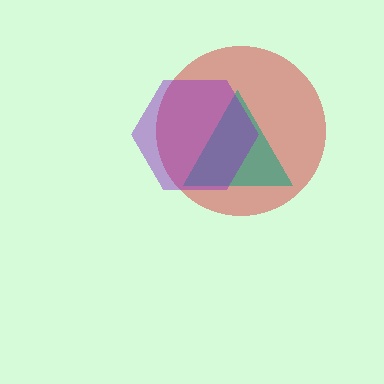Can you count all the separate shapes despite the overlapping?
Yes, there are 3 separate shapes.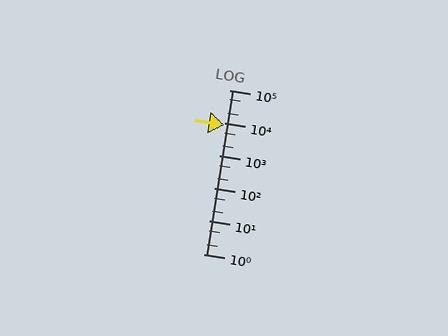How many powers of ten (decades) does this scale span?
The scale spans 5 decades, from 1 to 100000.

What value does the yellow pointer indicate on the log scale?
The pointer indicates approximately 8700.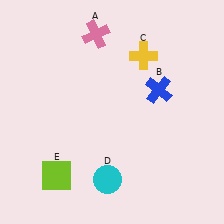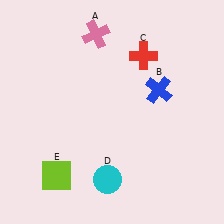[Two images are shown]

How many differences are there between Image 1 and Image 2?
There is 1 difference between the two images.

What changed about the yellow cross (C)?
In Image 1, C is yellow. In Image 2, it changed to red.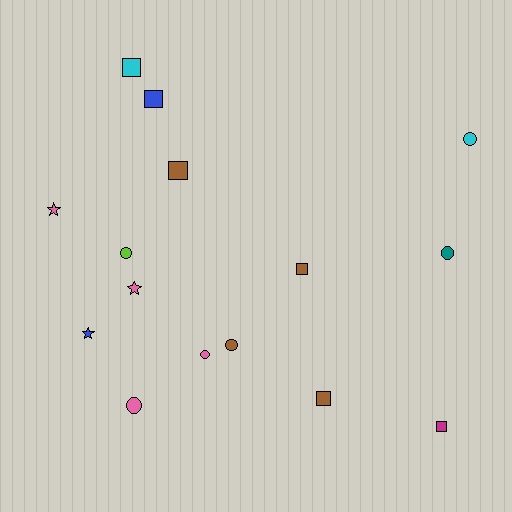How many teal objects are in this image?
There is 1 teal object.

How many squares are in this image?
There are 6 squares.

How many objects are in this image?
There are 15 objects.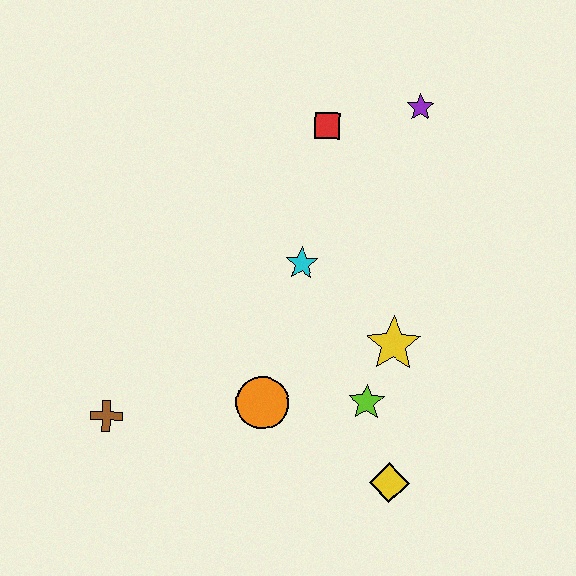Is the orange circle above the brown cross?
Yes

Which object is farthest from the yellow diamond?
The purple star is farthest from the yellow diamond.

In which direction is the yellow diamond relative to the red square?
The yellow diamond is below the red square.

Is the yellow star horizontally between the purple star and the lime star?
Yes